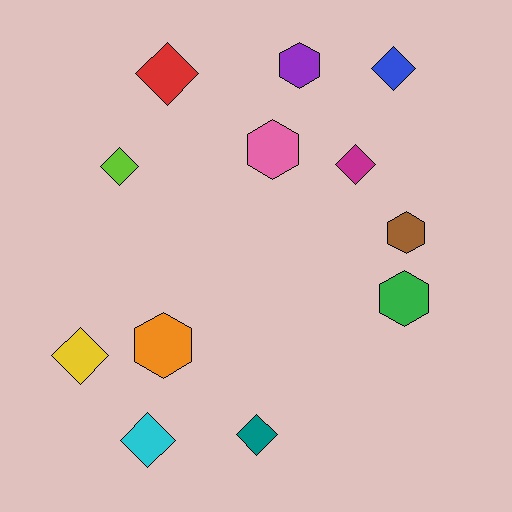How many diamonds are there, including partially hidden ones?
There are 7 diamonds.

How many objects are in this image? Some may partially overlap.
There are 12 objects.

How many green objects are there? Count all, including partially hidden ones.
There is 1 green object.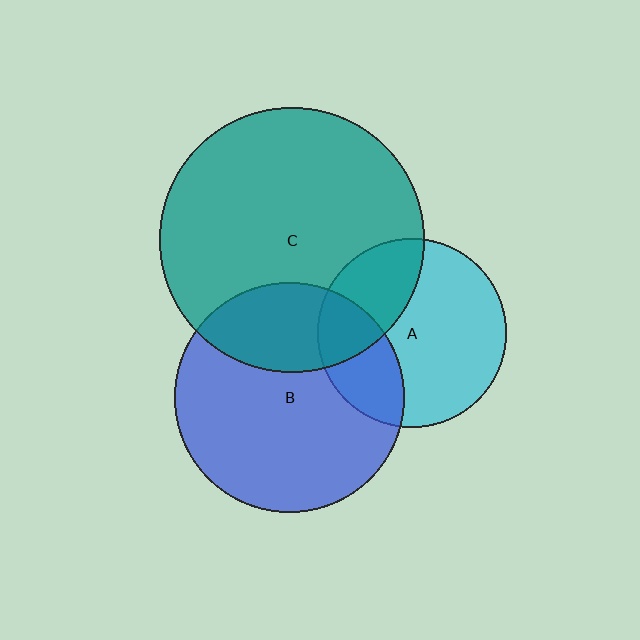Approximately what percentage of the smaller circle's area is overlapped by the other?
Approximately 30%.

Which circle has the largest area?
Circle C (teal).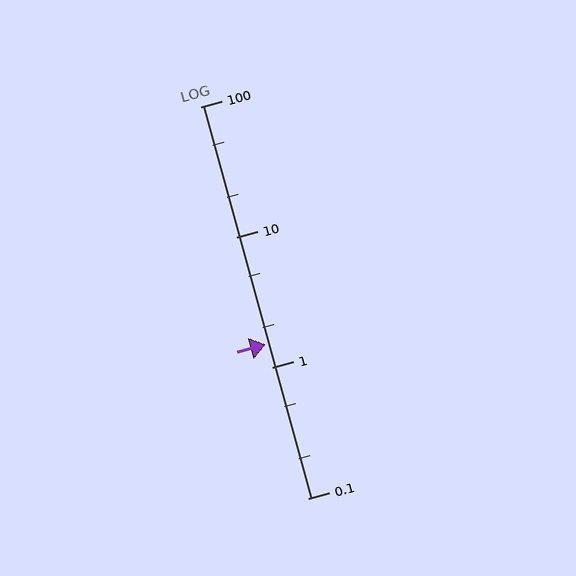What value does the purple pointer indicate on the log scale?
The pointer indicates approximately 1.5.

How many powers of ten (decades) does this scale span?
The scale spans 3 decades, from 0.1 to 100.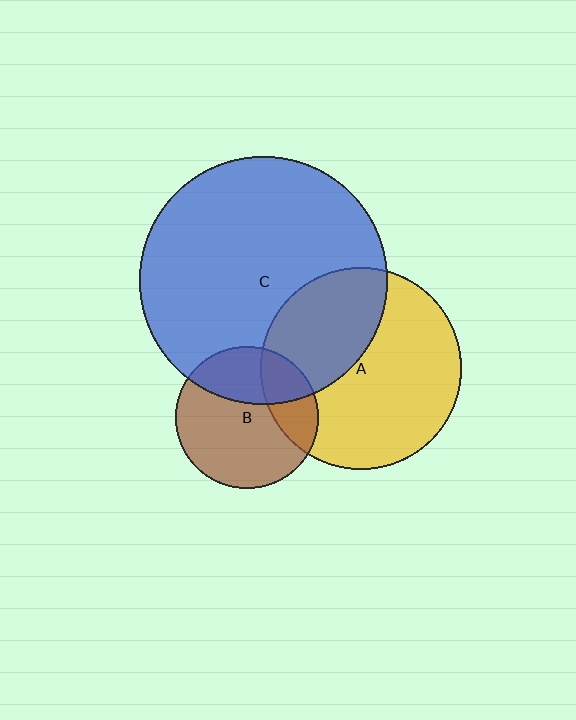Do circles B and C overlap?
Yes.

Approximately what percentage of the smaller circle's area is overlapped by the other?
Approximately 35%.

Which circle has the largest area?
Circle C (blue).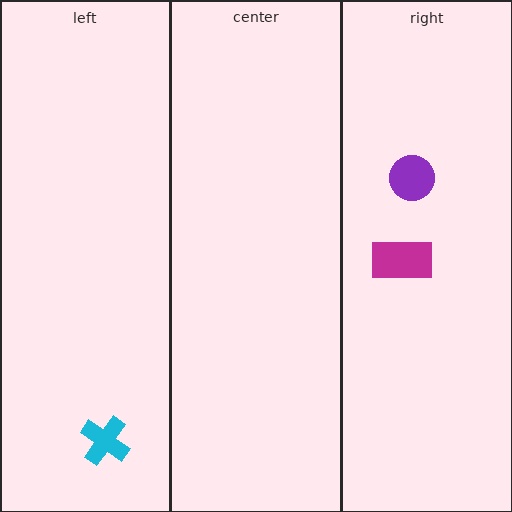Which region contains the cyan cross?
The left region.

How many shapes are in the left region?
1.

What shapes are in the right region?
The magenta rectangle, the purple circle.